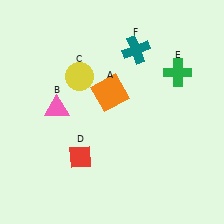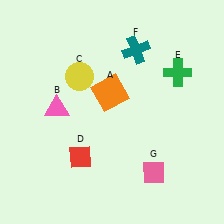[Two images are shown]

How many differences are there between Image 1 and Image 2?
There is 1 difference between the two images.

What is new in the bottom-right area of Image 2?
A pink diamond (G) was added in the bottom-right area of Image 2.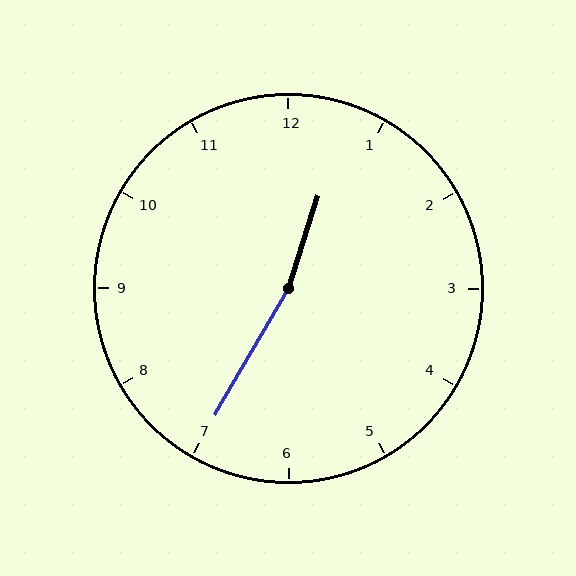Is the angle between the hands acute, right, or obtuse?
It is obtuse.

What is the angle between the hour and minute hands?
Approximately 168 degrees.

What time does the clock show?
12:35.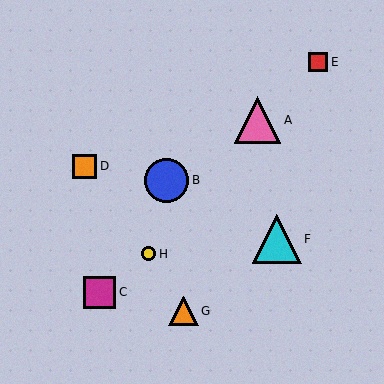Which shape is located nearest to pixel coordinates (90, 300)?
The magenta square (labeled C) at (100, 292) is nearest to that location.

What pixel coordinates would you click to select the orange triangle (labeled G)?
Click at (184, 311) to select the orange triangle G.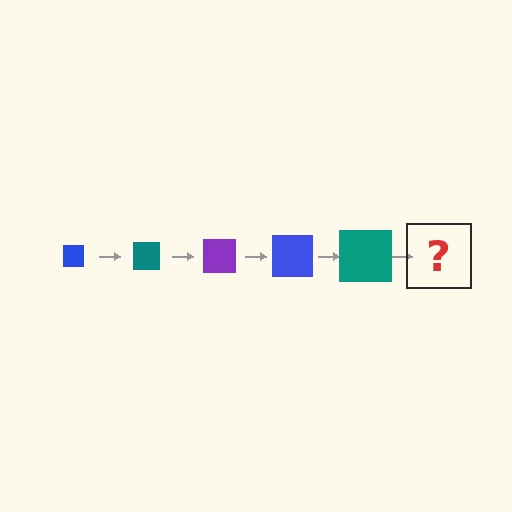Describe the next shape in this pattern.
It should be a purple square, larger than the previous one.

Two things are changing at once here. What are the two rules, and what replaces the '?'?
The two rules are that the square grows larger each step and the color cycles through blue, teal, and purple. The '?' should be a purple square, larger than the previous one.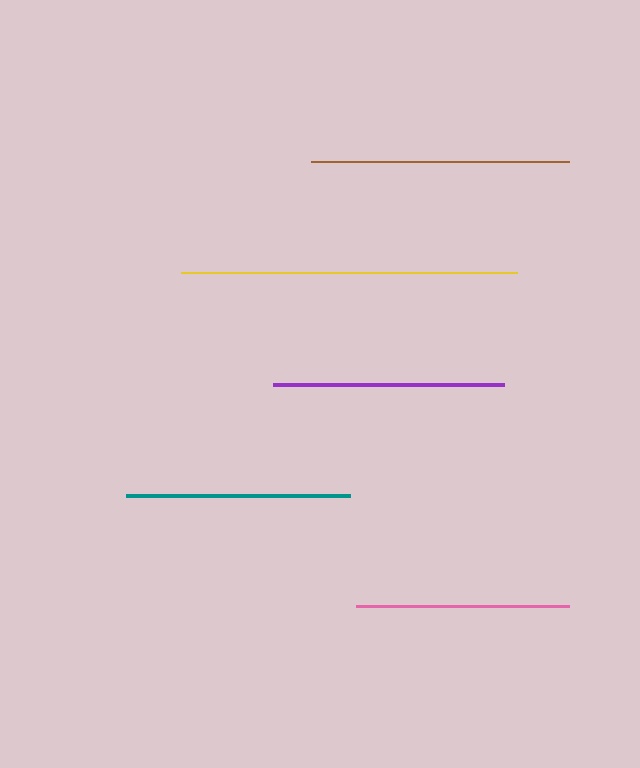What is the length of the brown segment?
The brown segment is approximately 258 pixels long.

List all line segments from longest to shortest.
From longest to shortest: yellow, brown, purple, teal, pink.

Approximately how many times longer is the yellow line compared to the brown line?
The yellow line is approximately 1.3 times the length of the brown line.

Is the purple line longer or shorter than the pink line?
The purple line is longer than the pink line.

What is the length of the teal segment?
The teal segment is approximately 224 pixels long.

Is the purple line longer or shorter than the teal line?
The purple line is longer than the teal line.